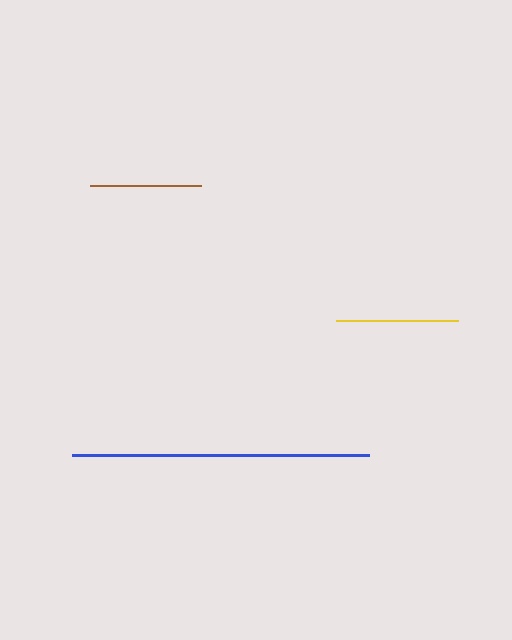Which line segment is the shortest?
The brown line is the shortest at approximately 111 pixels.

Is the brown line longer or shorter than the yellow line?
The yellow line is longer than the brown line.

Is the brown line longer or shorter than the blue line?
The blue line is longer than the brown line.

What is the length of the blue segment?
The blue segment is approximately 297 pixels long.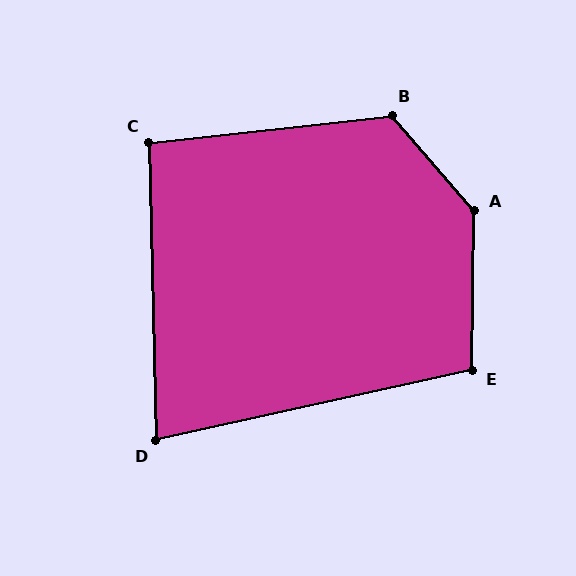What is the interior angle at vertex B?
Approximately 124 degrees (obtuse).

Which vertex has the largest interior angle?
A, at approximately 139 degrees.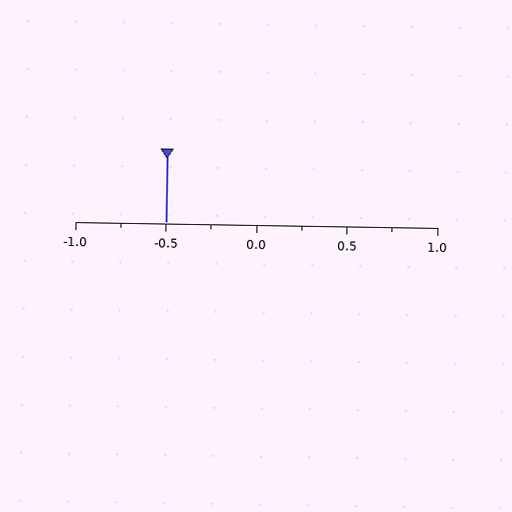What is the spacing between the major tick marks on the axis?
The major ticks are spaced 0.5 apart.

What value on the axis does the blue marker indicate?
The marker indicates approximately -0.5.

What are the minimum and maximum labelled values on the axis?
The axis runs from -1.0 to 1.0.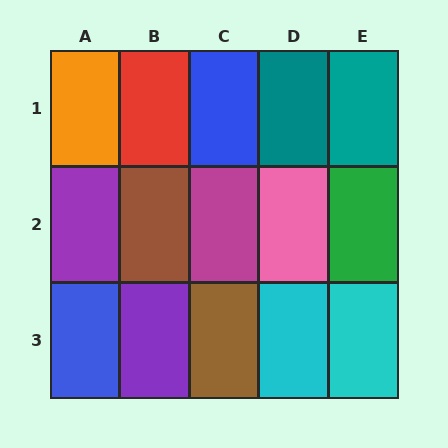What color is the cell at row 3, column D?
Cyan.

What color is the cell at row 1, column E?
Teal.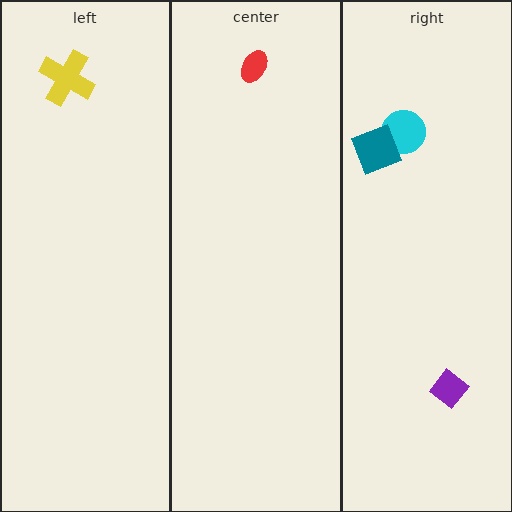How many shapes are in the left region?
1.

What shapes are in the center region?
The red ellipse.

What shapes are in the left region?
The yellow cross.